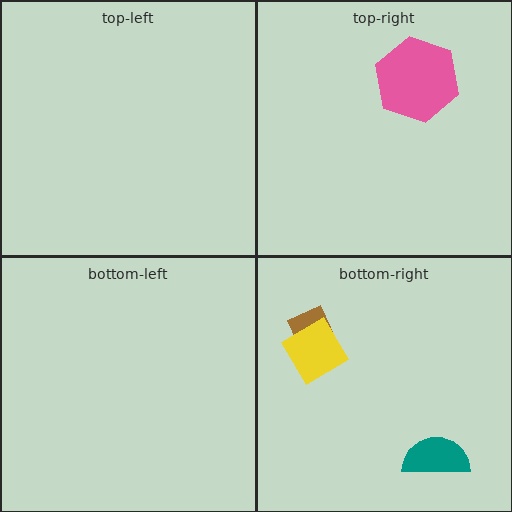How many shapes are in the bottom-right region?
3.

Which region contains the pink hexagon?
The top-right region.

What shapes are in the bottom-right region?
The brown rectangle, the teal semicircle, the yellow diamond.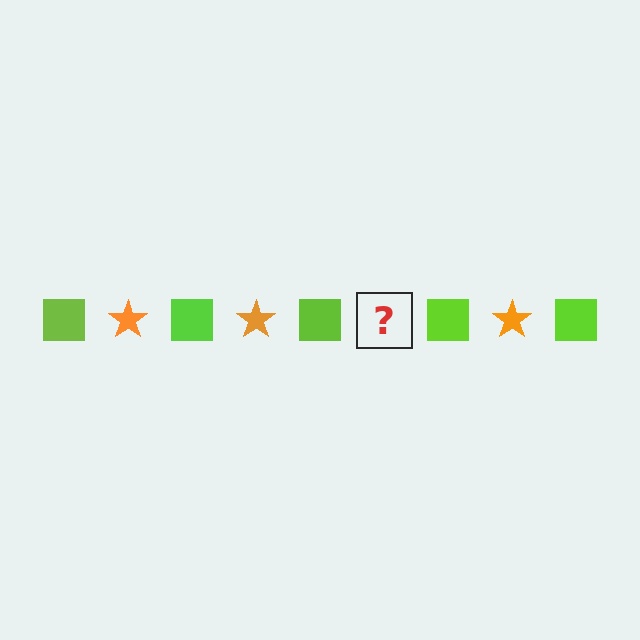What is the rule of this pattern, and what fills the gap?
The rule is that the pattern alternates between lime square and orange star. The gap should be filled with an orange star.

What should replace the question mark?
The question mark should be replaced with an orange star.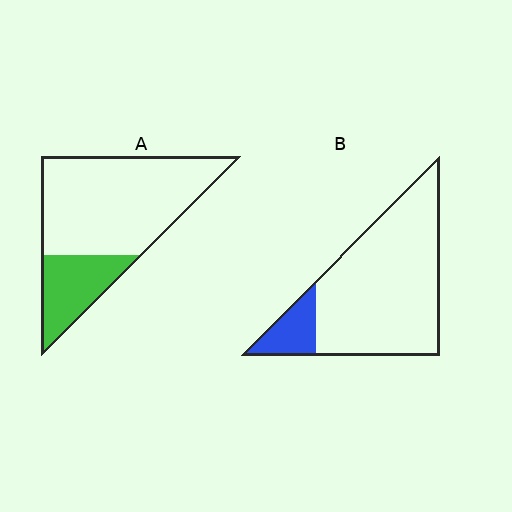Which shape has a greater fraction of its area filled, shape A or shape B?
Shape A.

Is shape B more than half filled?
No.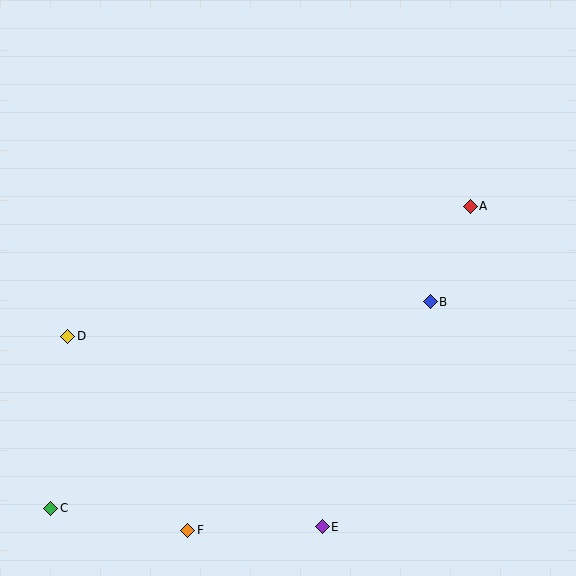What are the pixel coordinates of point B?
Point B is at (430, 302).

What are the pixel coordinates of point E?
Point E is at (322, 527).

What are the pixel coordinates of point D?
Point D is at (68, 336).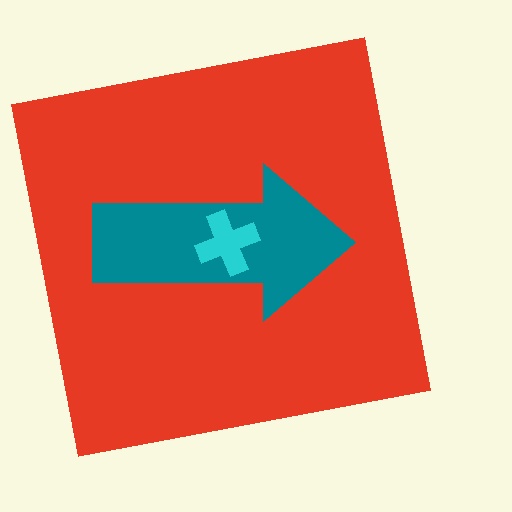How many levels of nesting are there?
3.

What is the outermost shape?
The red square.